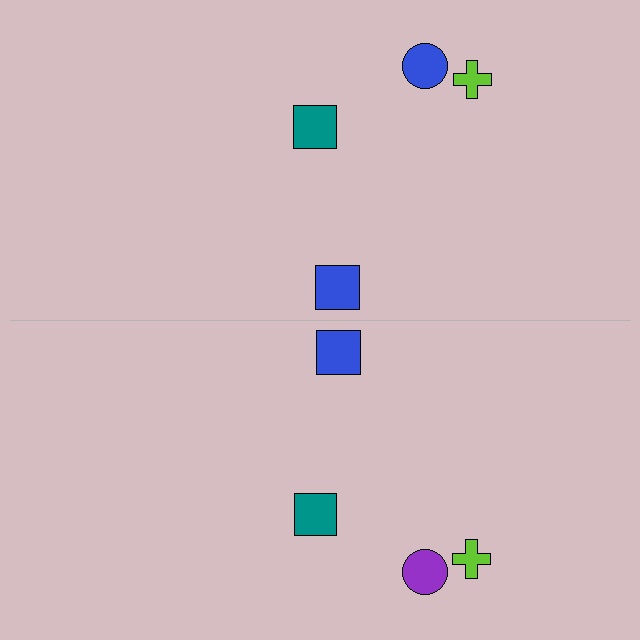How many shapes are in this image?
There are 8 shapes in this image.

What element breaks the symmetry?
The purple circle on the bottom side breaks the symmetry — its mirror counterpart is blue.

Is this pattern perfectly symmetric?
No, the pattern is not perfectly symmetric. The purple circle on the bottom side breaks the symmetry — its mirror counterpart is blue.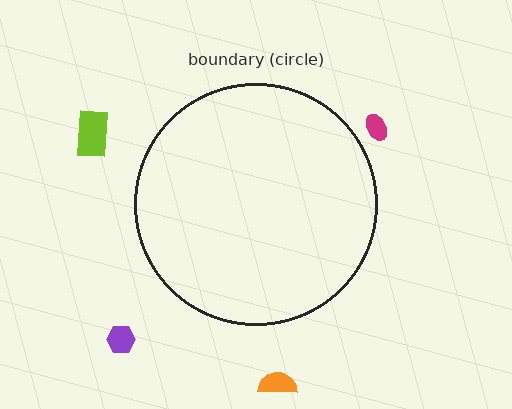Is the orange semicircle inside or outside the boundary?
Outside.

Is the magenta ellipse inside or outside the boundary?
Outside.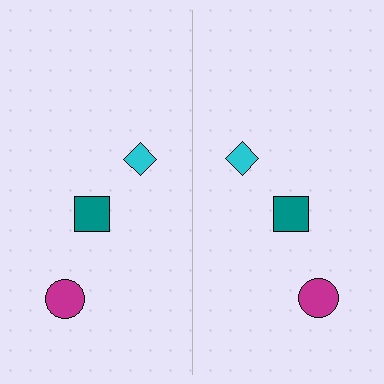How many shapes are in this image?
There are 6 shapes in this image.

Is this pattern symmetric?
Yes, this pattern has bilateral (reflection) symmetry.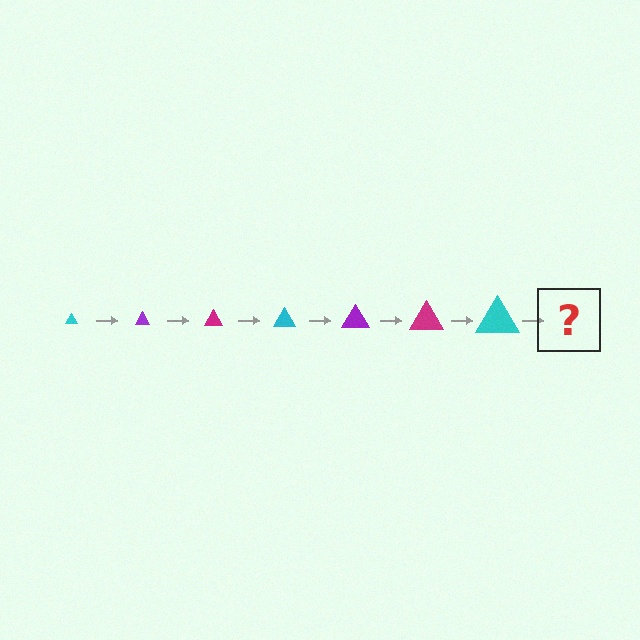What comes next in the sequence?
The next element should be a purple triangle, larger than the previous one.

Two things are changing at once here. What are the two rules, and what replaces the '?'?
The two rules are that the triangle grows larger each step and the color cycles through cyan, purple, and magenta. The '?' should be a purple triangle, larger than the previous one.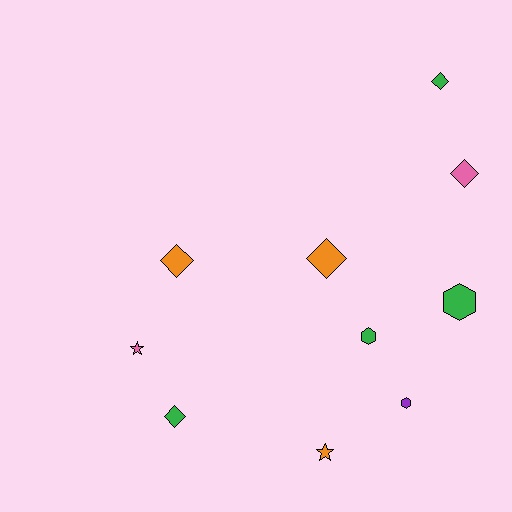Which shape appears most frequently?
Diamond, with 5 objects.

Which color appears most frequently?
Green, with 4 objects.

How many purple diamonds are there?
There are no purple diamonds.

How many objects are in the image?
There are 10 objects.